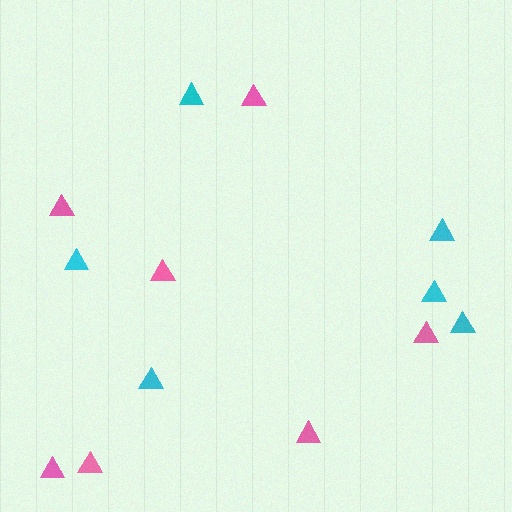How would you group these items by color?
There are 2 groups: one group of pink triangles (7) and one group of cyan triangles (6).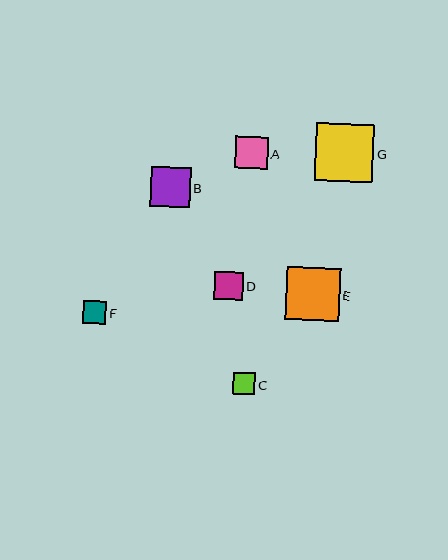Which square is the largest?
Square G is the largest with a size of approximately 59 pixels.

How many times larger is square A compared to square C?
Square A is approximately 1.5 times the size of square C.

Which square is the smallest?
Square C is the smallest with a size of approximately 22 pixels.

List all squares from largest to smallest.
From largest to smallest: G, E, B, A, D, F, C.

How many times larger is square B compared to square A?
Square B is approximately 1.2 times the size of square A.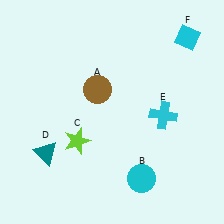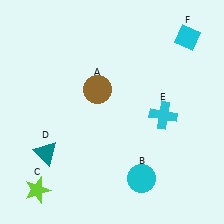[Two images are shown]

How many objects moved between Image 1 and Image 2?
1 object moved between the two images.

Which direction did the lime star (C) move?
The lime star (C) moved down.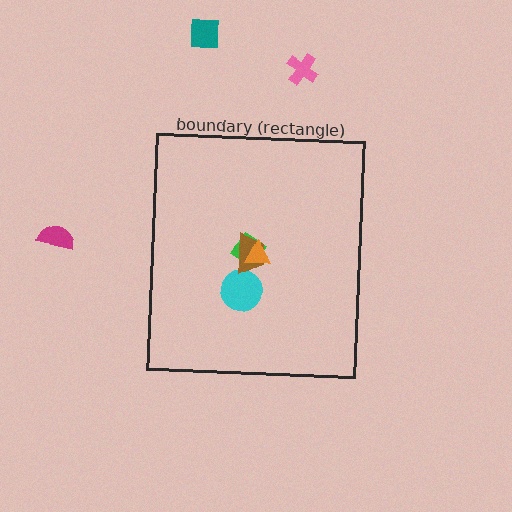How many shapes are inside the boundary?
4 inside, 3 outside.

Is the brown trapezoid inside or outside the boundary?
Inside.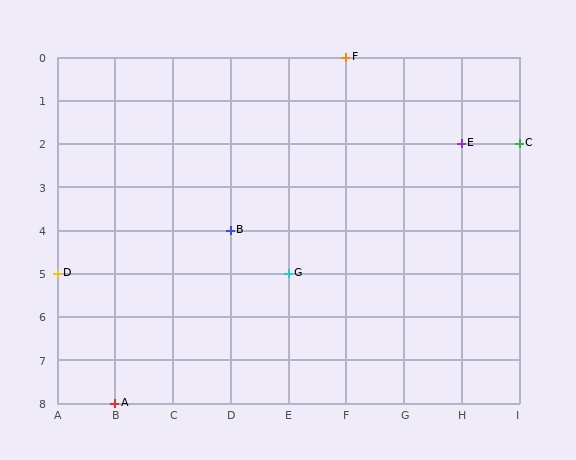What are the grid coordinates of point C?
Point C is at grid coordinates (I, 2).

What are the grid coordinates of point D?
Point D is at grid coordinates (A, 5).